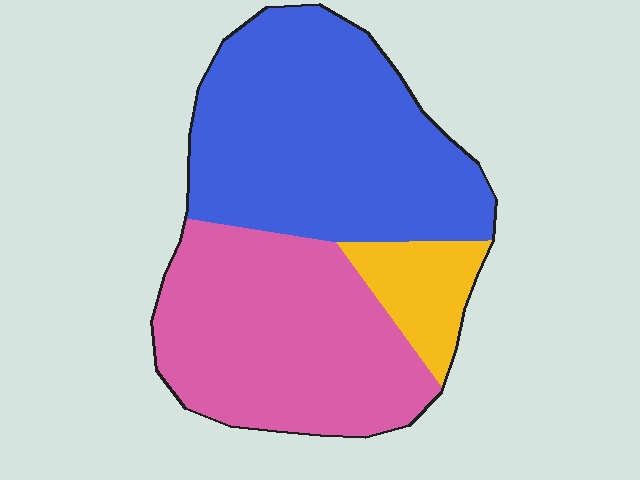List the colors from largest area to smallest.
From largest to smallest: blue, pink, yellow.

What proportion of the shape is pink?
Pink takes up about two fifths (2/5) of the shape.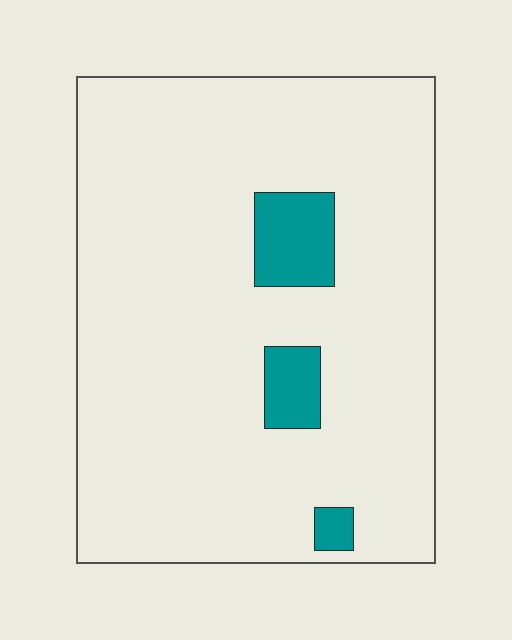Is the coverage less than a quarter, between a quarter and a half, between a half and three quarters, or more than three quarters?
Less than a quarter.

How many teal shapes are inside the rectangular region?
3.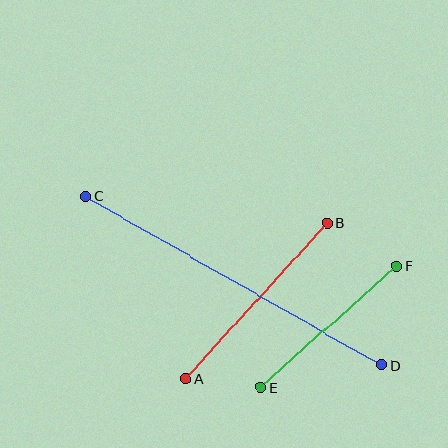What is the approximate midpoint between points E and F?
The midpoint is at approximately (329, 327) pixels.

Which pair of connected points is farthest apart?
Points C and D are farthest apart.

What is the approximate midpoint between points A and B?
The midpoint is at approximately (256, 301) pixels.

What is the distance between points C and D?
The distance is approximately 340 pixels.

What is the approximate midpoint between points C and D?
The midpoint is at approximately (234, 281) pixels.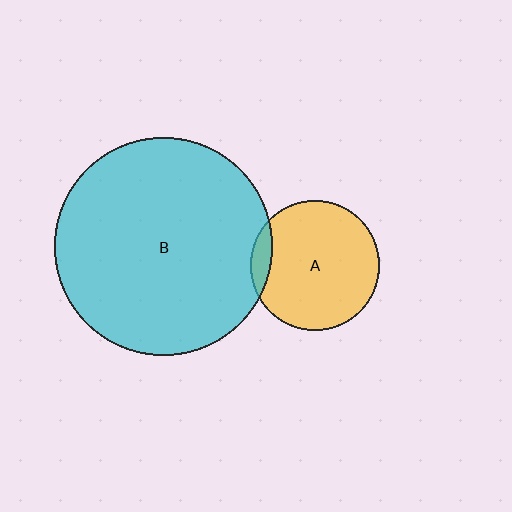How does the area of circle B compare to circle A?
Approximately 2.8 times.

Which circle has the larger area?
Circle B (cyan).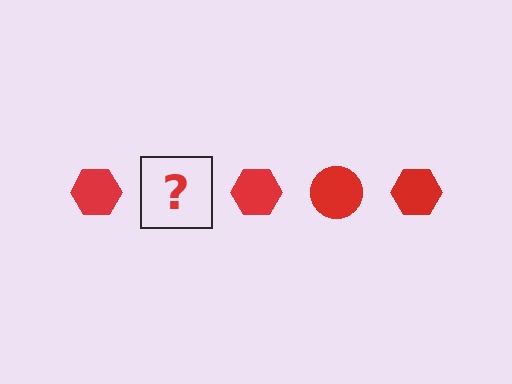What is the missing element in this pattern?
The missing element is a red circle.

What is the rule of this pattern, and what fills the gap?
The rule is that the pattern cycles through hexagon, circle shapes in red. The gap should be filled with a red circle.